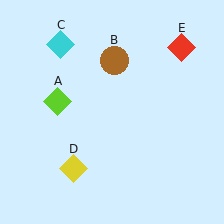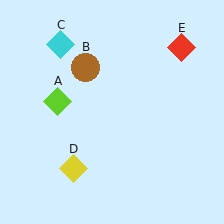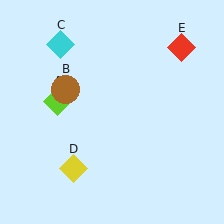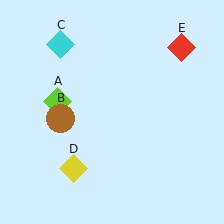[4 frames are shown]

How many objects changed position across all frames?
1 object changed position: brown circle (object B).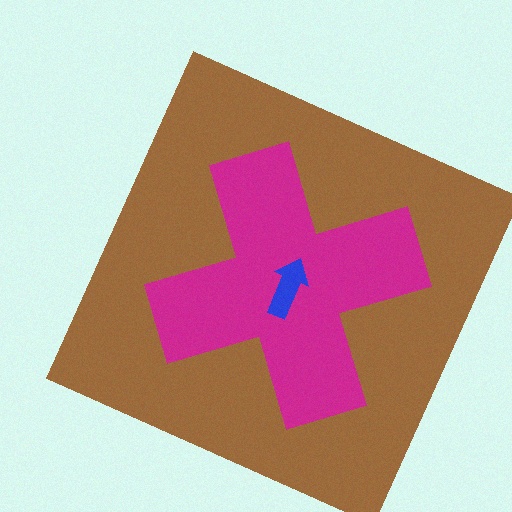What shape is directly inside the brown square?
The magenta cross.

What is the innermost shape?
The blue arrow.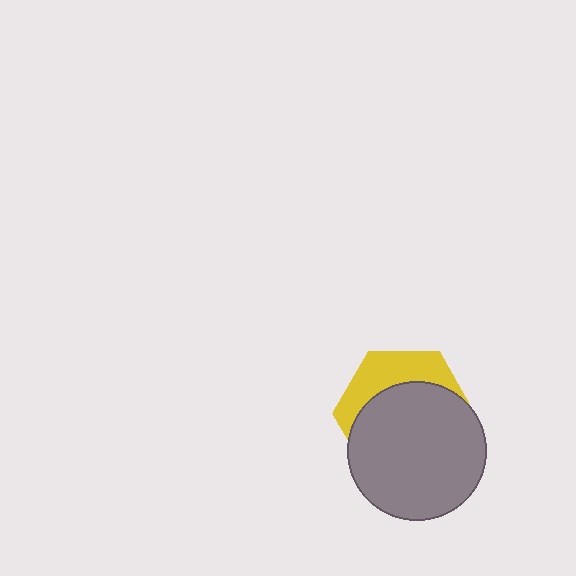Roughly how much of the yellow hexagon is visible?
A small part of it is visible (roughly 32%).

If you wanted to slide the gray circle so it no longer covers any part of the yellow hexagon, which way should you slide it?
Slide it down — that is the most direct way to separate the two shapes.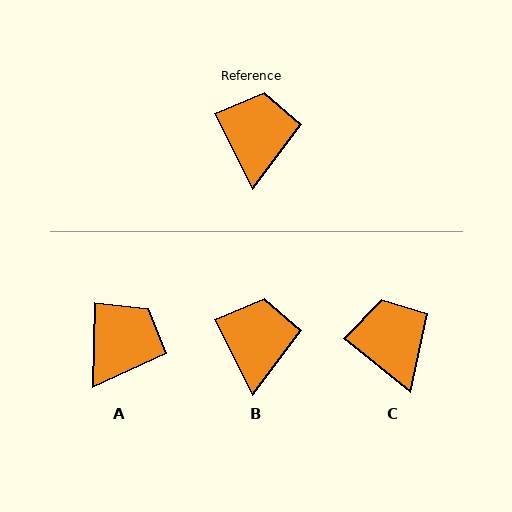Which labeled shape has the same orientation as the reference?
B.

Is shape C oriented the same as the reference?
No, it is off by about 24 degrees.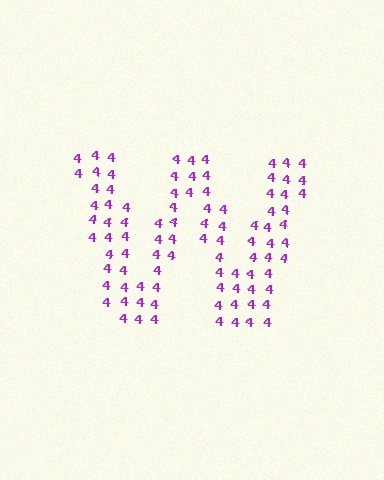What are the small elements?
The small elements are digit 4's.